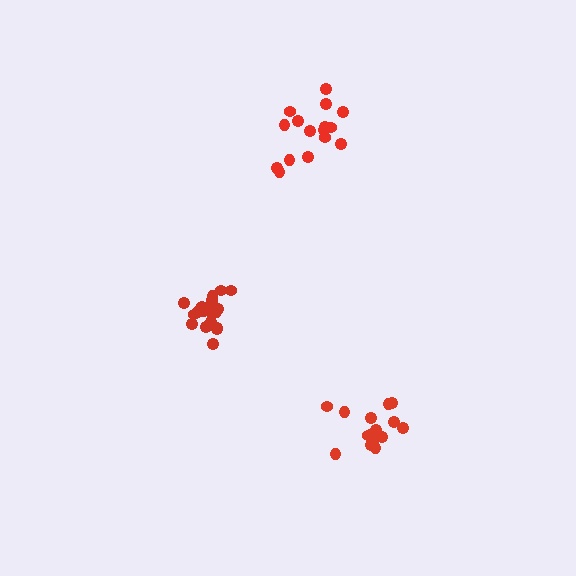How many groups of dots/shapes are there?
There are 3 groups.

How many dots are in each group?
Group 1: 19 dots, Group 2: 15 dots, Group 3: 16 dots (50 total).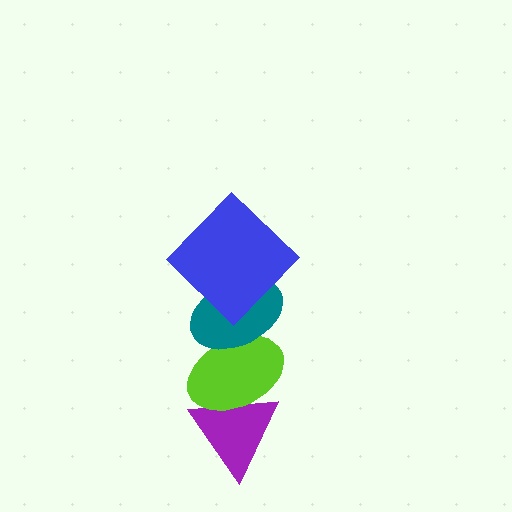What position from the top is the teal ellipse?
The teal ellipse is 2nd from the top.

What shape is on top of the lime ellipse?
The teal ellipse is on top of the lime ellipse.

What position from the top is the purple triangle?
The purple triangle is 4th from the top.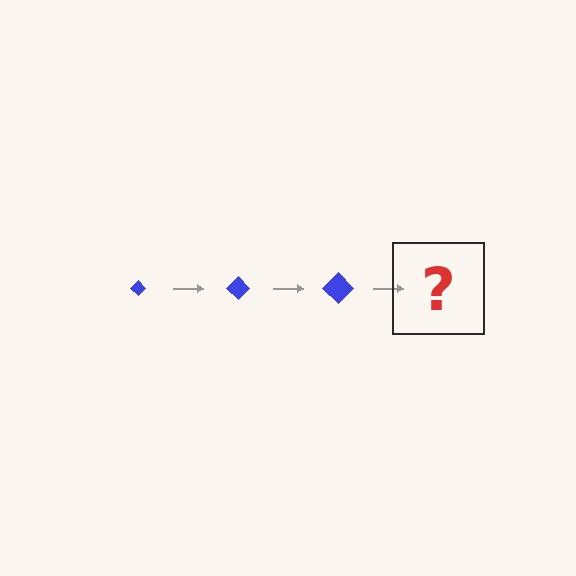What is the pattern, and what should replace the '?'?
The pattern is that the diamond gets progressively larger each step. The '?' should be a blue diamond, larger than the previous one.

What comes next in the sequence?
The next element should be a blue diamond, larger than the previous one.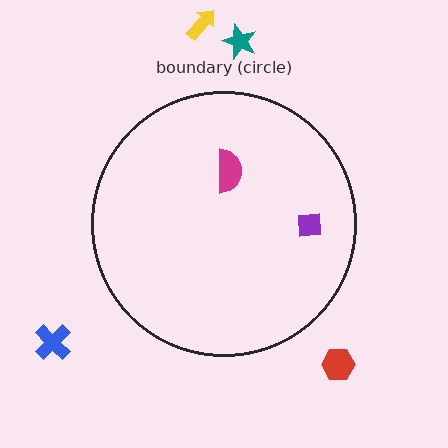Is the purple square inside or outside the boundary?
Inside.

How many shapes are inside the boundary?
2 inside, 4 outside.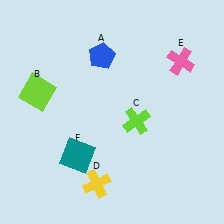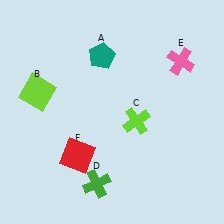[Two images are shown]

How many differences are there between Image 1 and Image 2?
There are 3 differences between the two images.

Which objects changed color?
A changed from blue to teal. D changed from yellow to green. F changed from teal to red.